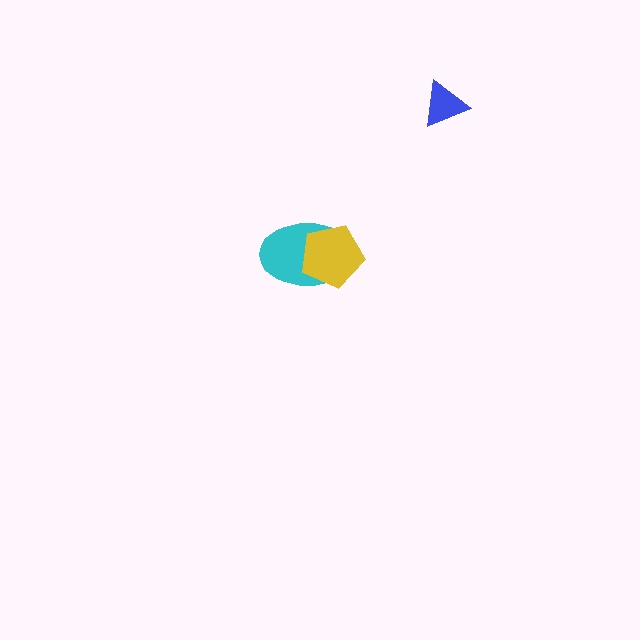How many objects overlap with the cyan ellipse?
1 object overlaps with the cyan ellipse.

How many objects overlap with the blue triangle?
0 objects overlap with the blue triangle.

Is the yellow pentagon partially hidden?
No, no other shape covers it.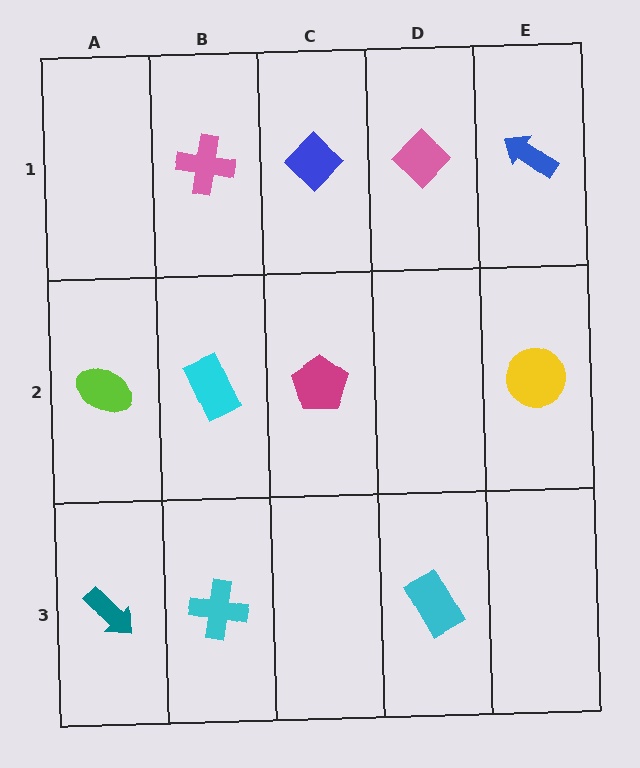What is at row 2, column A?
A lime ellipse.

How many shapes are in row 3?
3 shapes.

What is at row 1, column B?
A pink cross.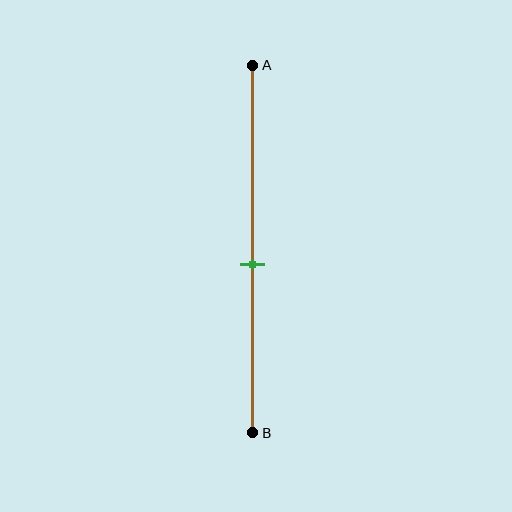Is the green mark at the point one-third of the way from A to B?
No, the mark is at about 55% from A, not at the 33% one-third point.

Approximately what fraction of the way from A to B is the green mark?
The green mark is approximately 55% of the way from A to B.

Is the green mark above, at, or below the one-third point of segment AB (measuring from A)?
The green mark is below the one-third point of segment AB.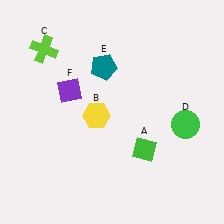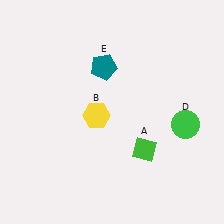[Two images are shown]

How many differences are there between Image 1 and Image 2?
There are 2 differences between the two images.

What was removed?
The lime cross (C), the purple diamond (F) were removed in Image 2.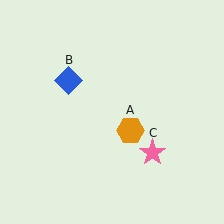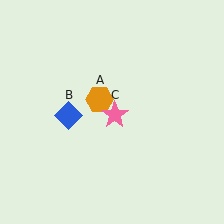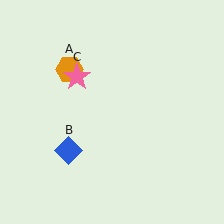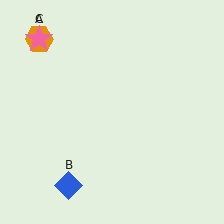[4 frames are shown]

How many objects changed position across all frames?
3 objects changed position: orange hexagon (object A), blue diamond (object B), pink star (object C).